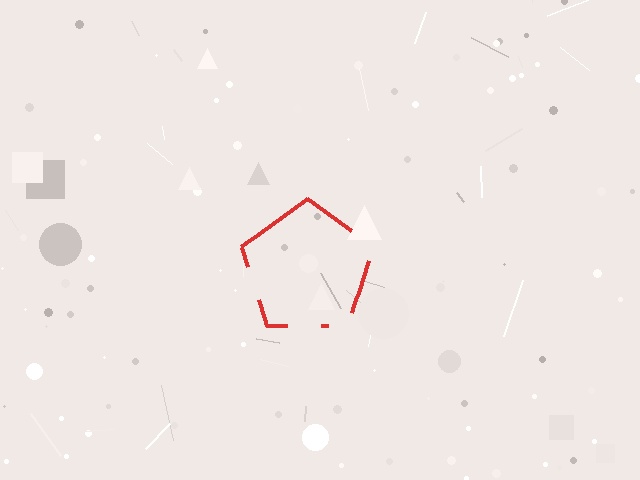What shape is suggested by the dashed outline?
The dashed outline suggests a pentagon.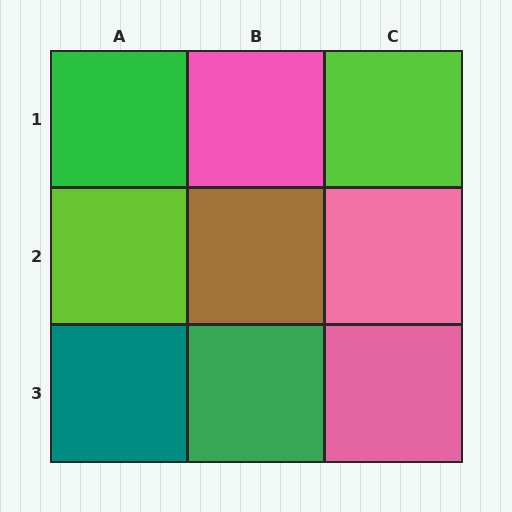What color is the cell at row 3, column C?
Pink.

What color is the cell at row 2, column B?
Brown.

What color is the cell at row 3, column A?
Teal.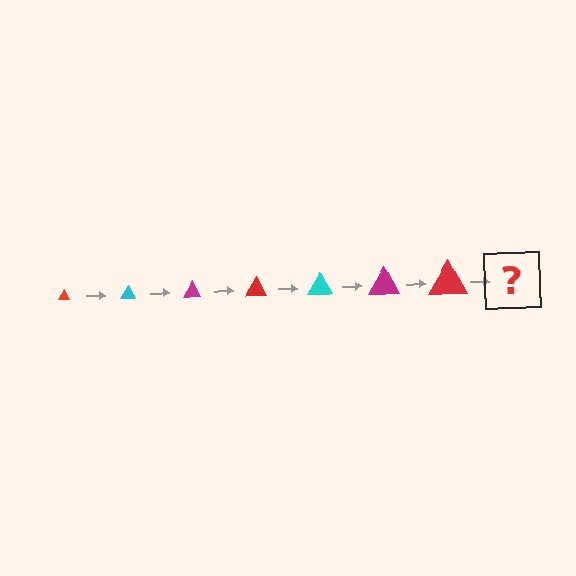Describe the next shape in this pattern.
It should be a cyan triangle, larger than the previous one.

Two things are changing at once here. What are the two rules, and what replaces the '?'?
The two rules are that the triangle grows larger each step and the color cycles through red, cyan, and magenta. The '?' should be a cyan triangle, larger than the previous one.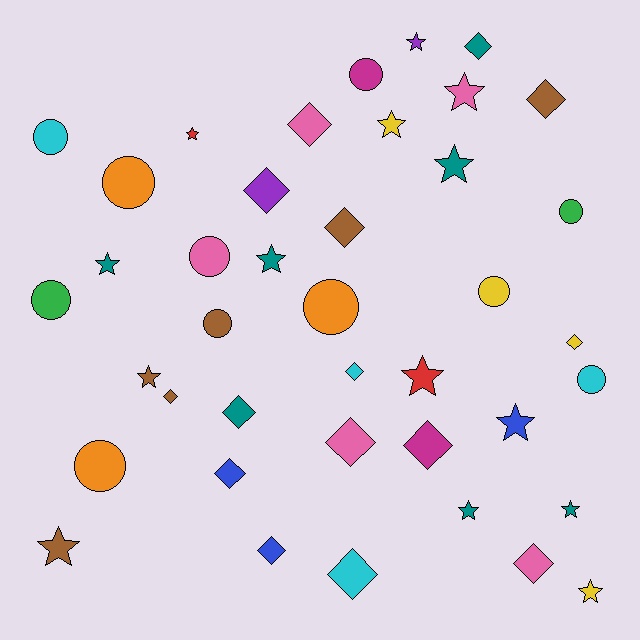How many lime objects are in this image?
There are no lime objects.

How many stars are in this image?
There are 14 stars.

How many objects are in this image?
There are 40 objects.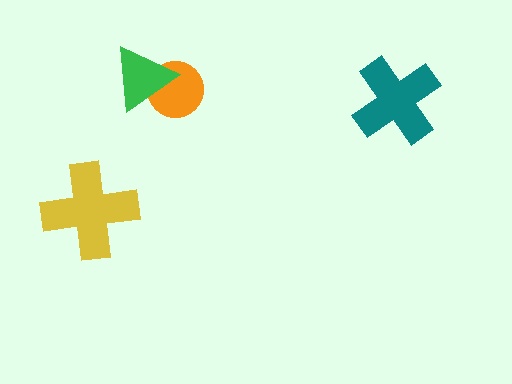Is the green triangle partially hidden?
No, no other shape covers it.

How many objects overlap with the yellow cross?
0 objects overlap with the yellow cross.